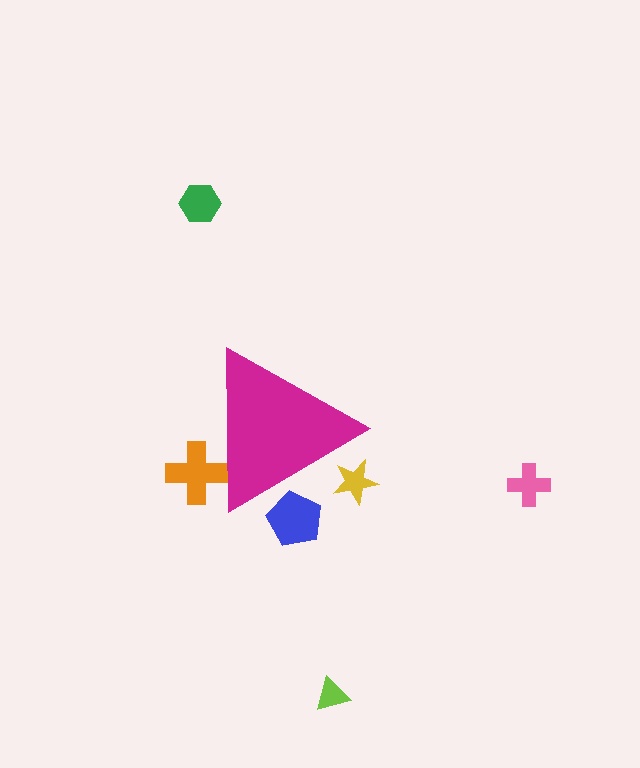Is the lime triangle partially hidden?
No, the lime triangle is fully visible.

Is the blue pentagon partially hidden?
Yes, the blue pentagon is partially hidden behind the magenta triangle.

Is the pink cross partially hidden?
No, the pink cross is fully visible.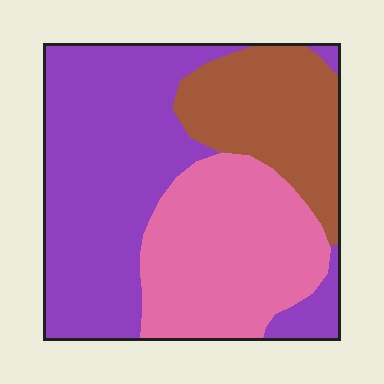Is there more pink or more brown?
Pink.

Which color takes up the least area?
Brown, at roughly 20%.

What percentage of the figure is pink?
Pink takes up about one third (1/3) of the figure.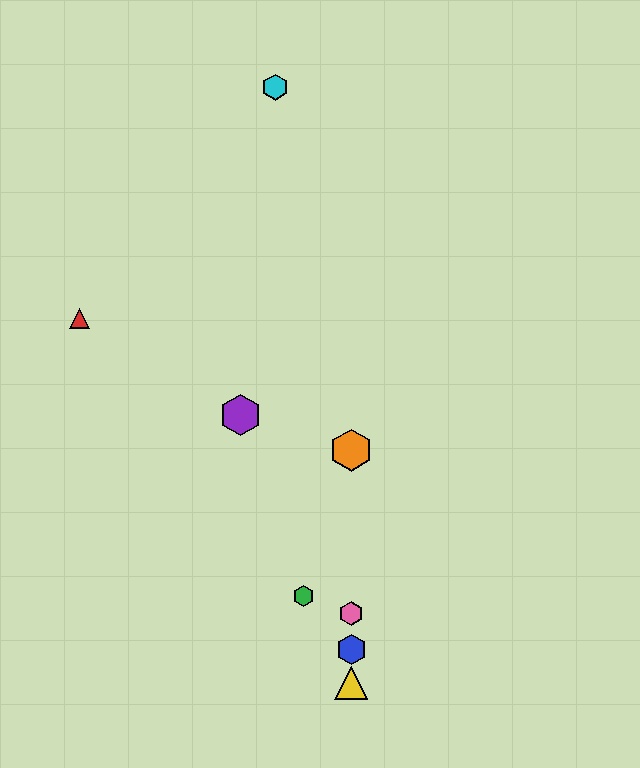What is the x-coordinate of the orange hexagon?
The orange hexagon is at x≈351.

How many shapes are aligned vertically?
4 shapes (the blue hexagon, the yellow triangle, the orange hexagon, the pink hexagon) are aligned vertically.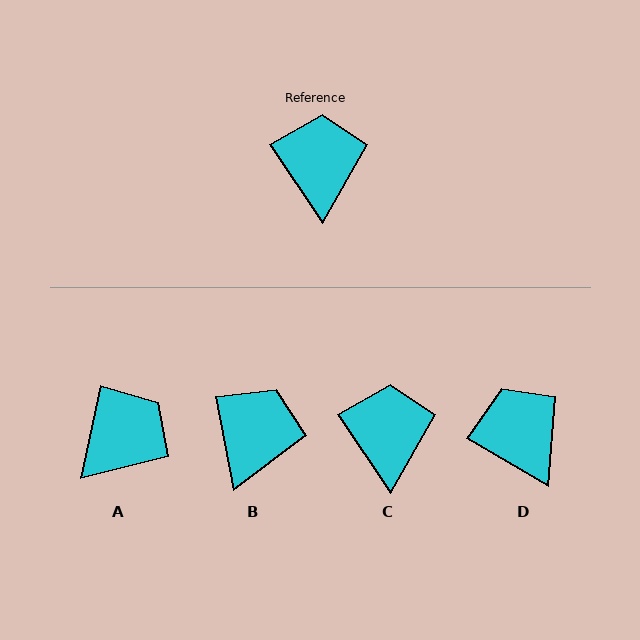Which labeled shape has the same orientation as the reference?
C.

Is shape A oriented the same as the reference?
No, it is off by about 46 degrees.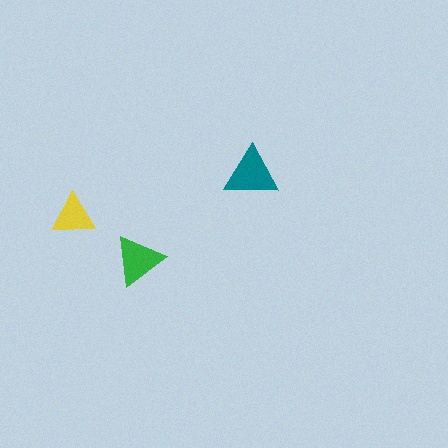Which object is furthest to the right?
The teal triangle is rightmost.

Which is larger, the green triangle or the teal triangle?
The teal one.